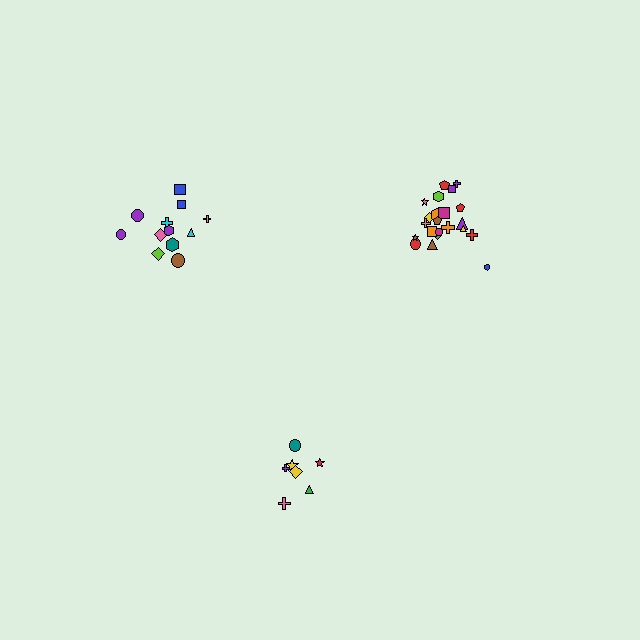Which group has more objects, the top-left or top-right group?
The top-right group.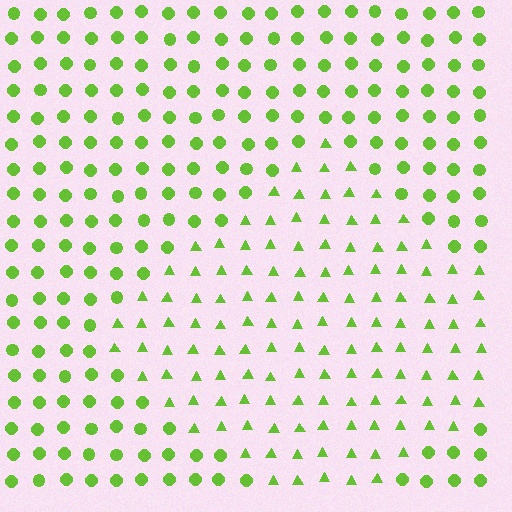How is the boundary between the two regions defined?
The boundary is defined by a change in element shape: triangles inside vs. circles outside. All elements share the same color and spacing.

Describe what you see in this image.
The image is filled with small lime elements arranged in a uniform grid. A diamond-shaped region contains triangles, while the surrounding area contains circles. The boundary is defined purely by the change in element shape.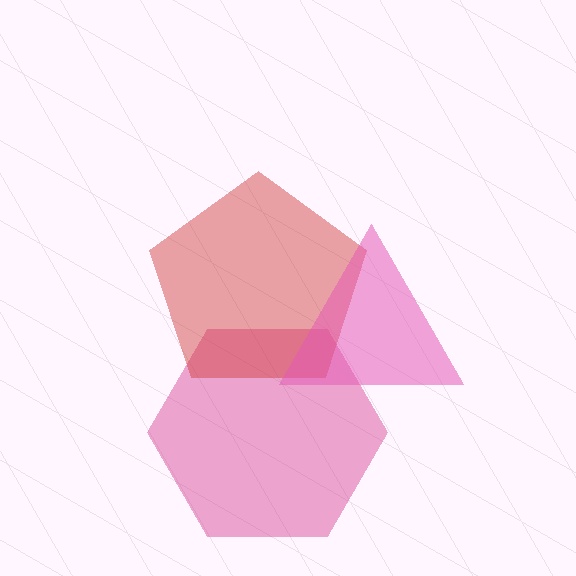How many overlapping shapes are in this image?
There are 3 overlapping shapes in the image.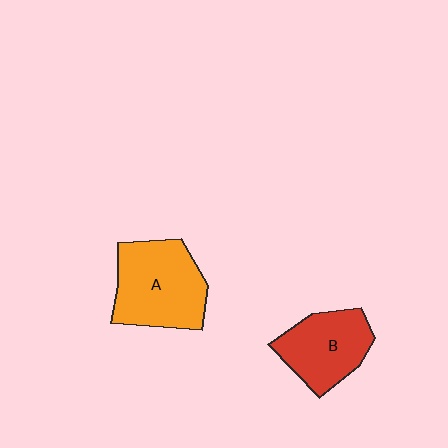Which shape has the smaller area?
Shape B (red).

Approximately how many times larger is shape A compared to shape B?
Approximately 1.3 times.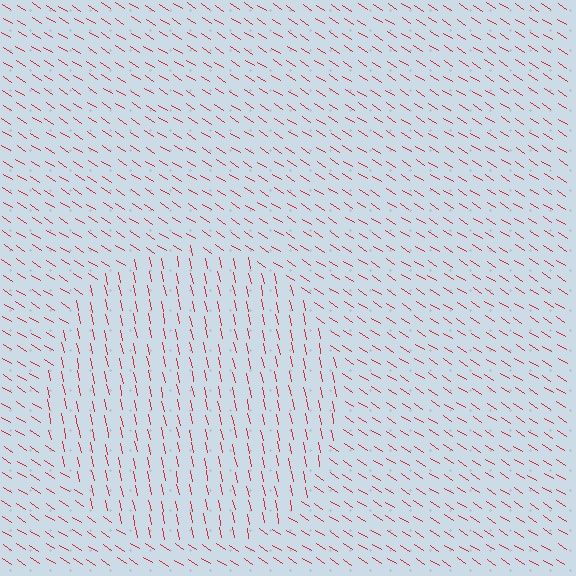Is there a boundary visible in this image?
Yes, there is a texture boundary formed by a change in line orientation.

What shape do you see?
I see a circle.